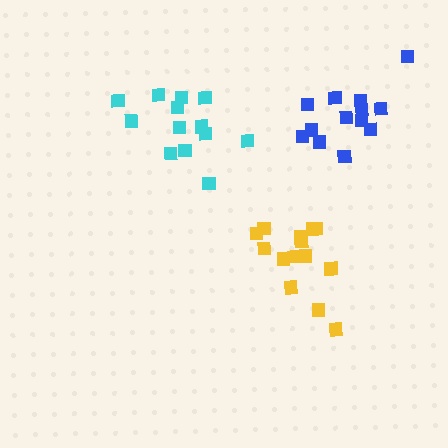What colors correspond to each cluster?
The clusters are colored: blue, yellow, cyan.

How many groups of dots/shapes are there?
There are 3 groups.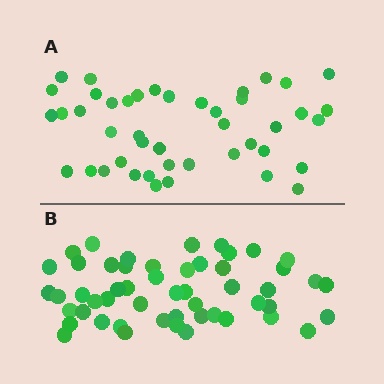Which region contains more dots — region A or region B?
Region B (the bottom region) has more dots.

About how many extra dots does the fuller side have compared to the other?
Region B has roughly 8 or so more dots than region A.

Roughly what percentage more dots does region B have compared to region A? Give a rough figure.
About 20% more.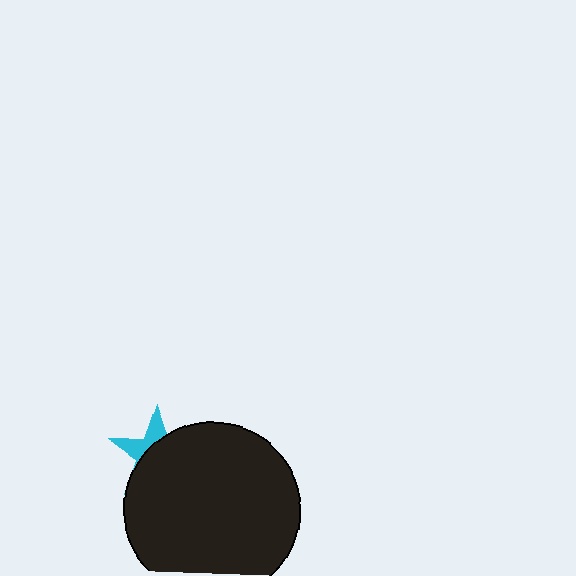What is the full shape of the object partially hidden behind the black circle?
The partially hidden object is a cyan star.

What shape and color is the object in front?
The object in front is a black circle.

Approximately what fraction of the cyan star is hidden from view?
Roughly 67% of the cyan star is hidden behind the black circle.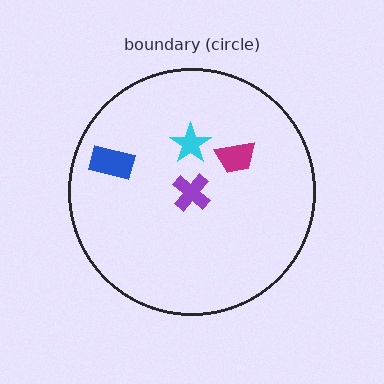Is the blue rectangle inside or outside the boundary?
Inside.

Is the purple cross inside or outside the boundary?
Inside.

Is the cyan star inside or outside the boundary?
Inside.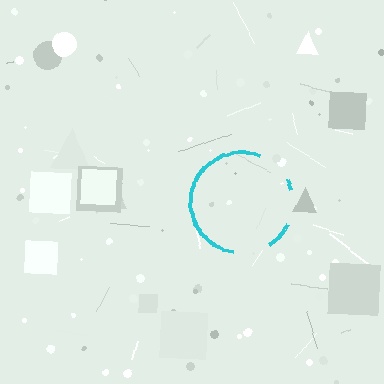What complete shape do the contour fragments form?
The contour fragments form a circle.